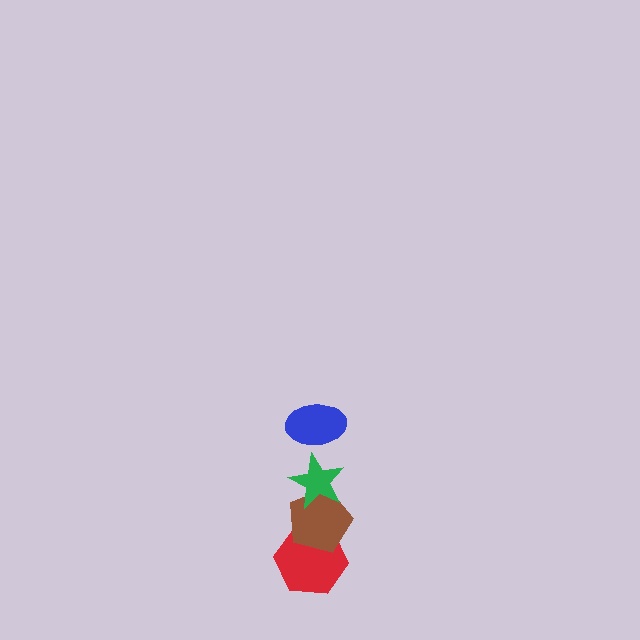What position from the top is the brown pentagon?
The brown pentagon is 3rd from the top.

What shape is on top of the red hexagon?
The brown pentagon is on top of the red hexagon.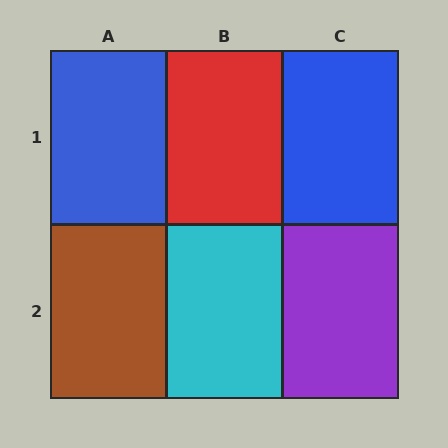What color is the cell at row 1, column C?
Blue.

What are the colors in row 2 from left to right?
Brown, cyan, purple.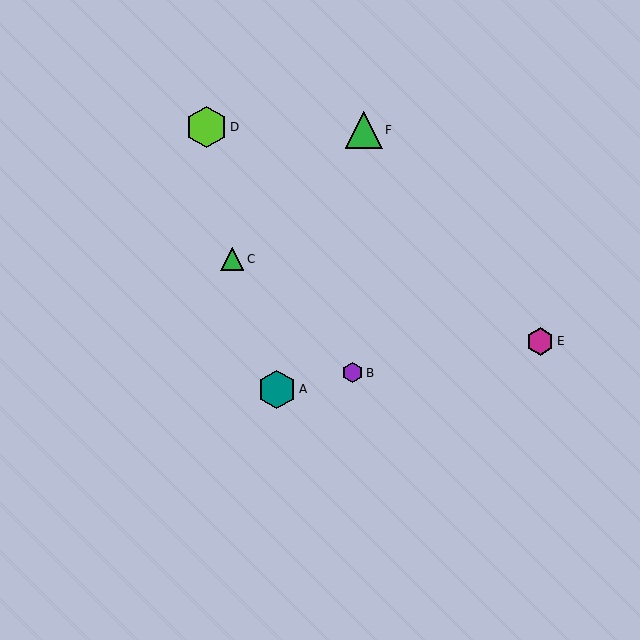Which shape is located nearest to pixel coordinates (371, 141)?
The green triangle (labeled F) at (364, 130) is nearest to that location.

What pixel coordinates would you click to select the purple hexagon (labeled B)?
Click at (352, 373) to select the purple hexagon B.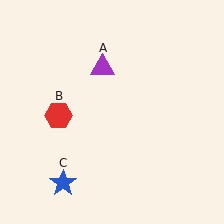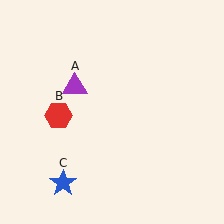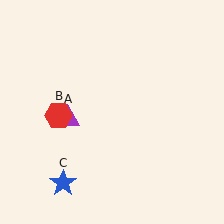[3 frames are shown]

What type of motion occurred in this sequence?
The purple triangle (object A) rotated counterclockwise around the center of the scene.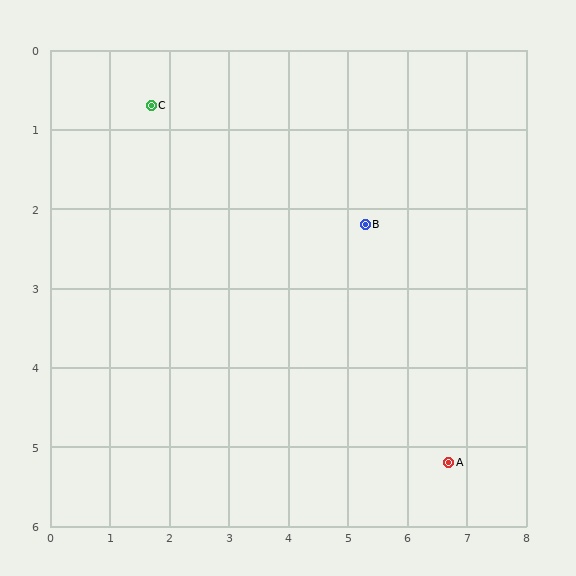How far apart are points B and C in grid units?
Points B and C are about 3.9 grid units apart.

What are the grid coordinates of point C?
Point C is at approximately (1.7, 0.7).